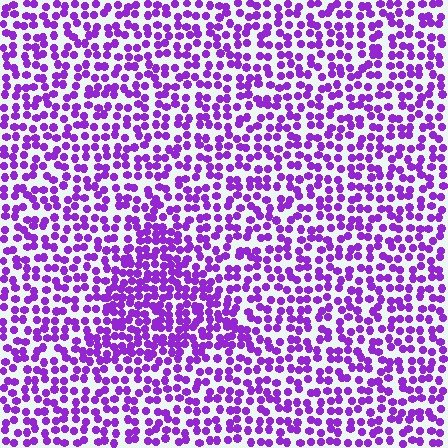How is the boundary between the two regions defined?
The boundary is defined by a change in element density (approximately 1.6x ratio). All elements are the same color, size, and shape.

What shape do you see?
I see a triangle.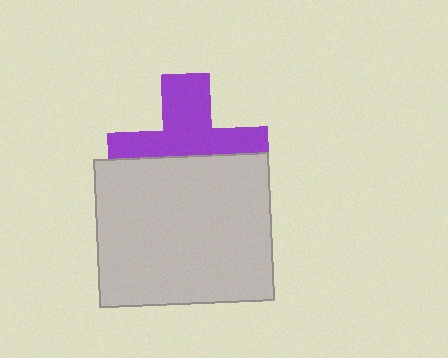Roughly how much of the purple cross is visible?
About half of it is visible (roughly 51%).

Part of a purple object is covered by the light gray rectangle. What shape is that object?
It is a cross.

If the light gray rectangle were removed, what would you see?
You would see the complete purple cross.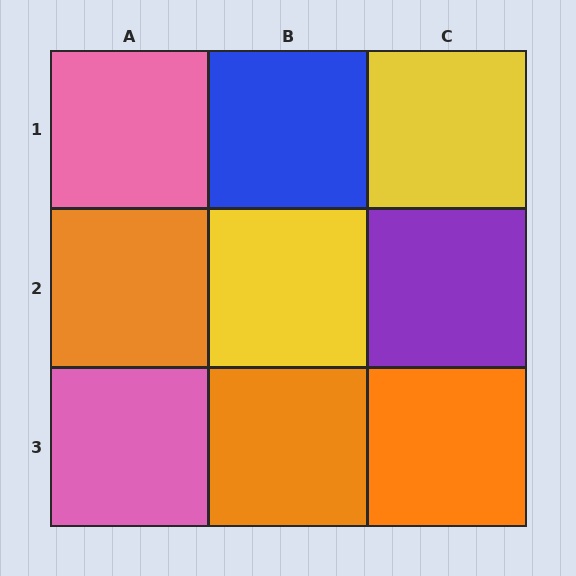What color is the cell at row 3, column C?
Orange.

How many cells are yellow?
2 cells are yellow.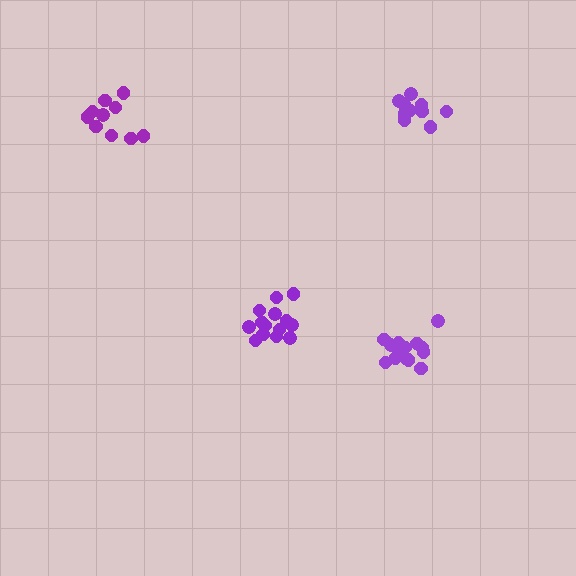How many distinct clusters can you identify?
There are 4 distinct clusters.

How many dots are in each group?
Group 1: 11 dots, Group 2: 14 dots, Group 3: 14 dots, Group 4: 10 dots (49 total).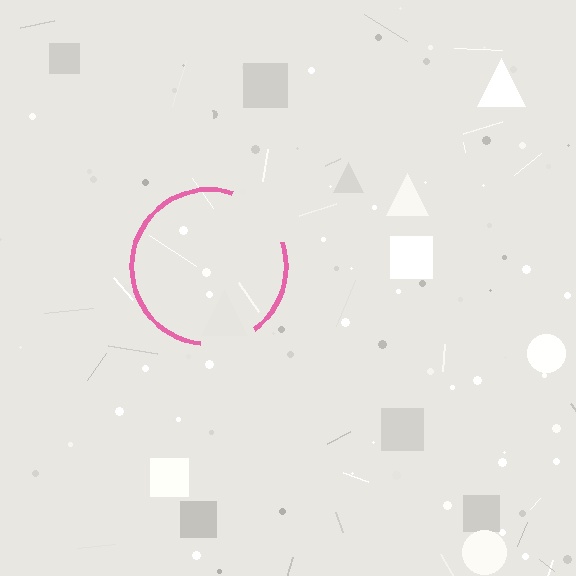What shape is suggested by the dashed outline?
The dashed outline suggests a circle.